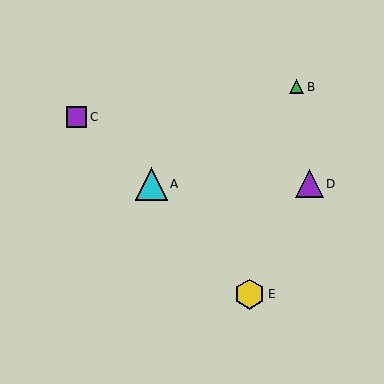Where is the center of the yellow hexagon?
The center of the yellow hexagon is at (250, 294).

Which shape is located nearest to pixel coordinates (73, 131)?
The purple square (labeled C) at (77, 117) is nearest to that location.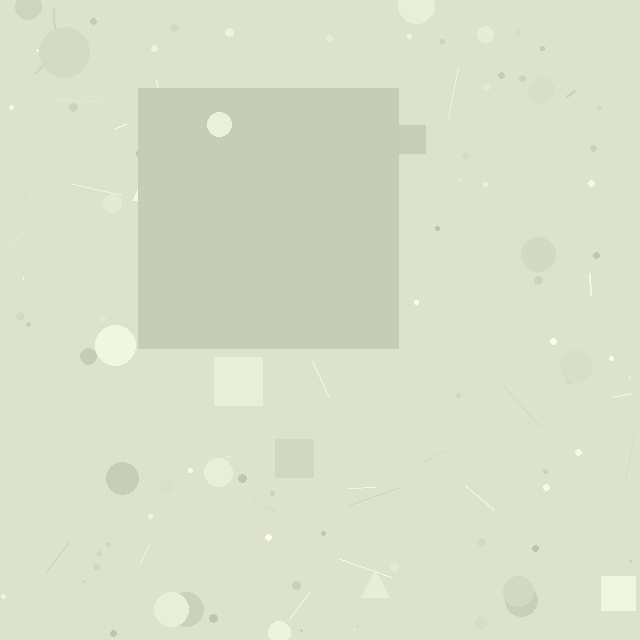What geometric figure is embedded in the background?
A square is embedded in the background.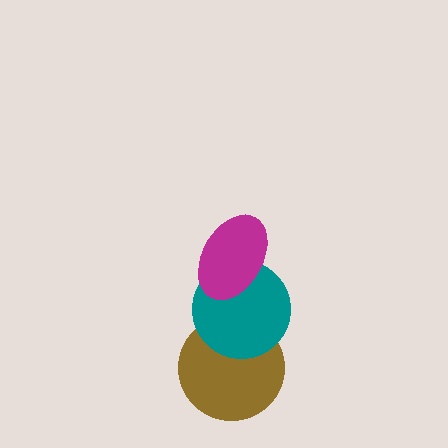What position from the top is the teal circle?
The teal circle is 2nd from the top.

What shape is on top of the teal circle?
The magenta ellipse is on top of the teal circle.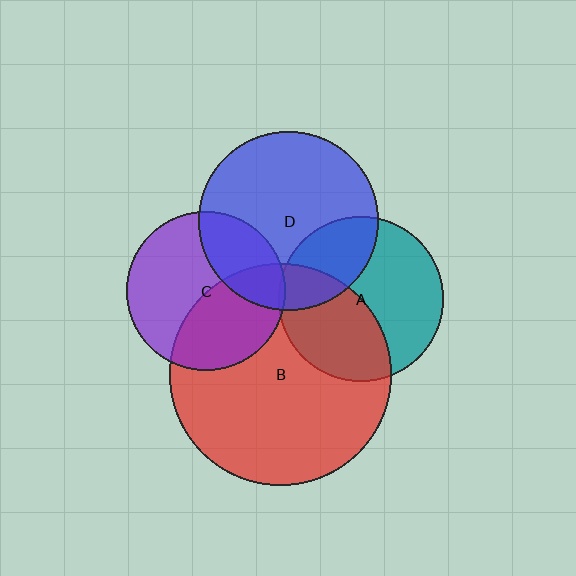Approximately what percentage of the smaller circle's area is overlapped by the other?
Approximately 30%.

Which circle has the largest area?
Circle B (red).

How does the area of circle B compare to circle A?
Approximately 1.8 times.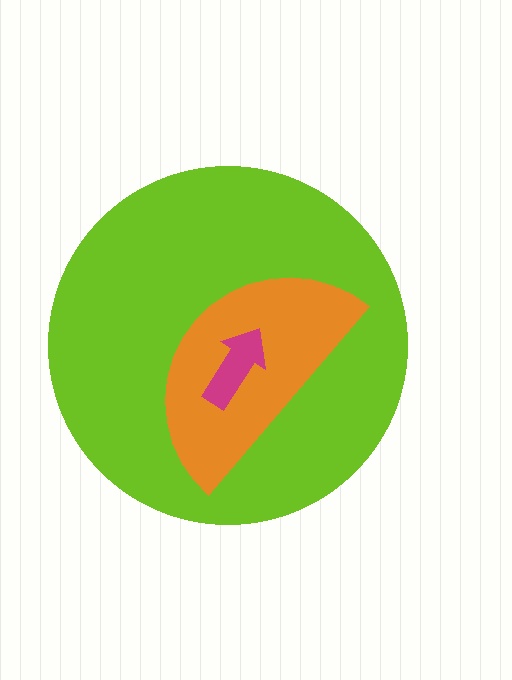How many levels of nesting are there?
3.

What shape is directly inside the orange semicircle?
The magenta arrow.